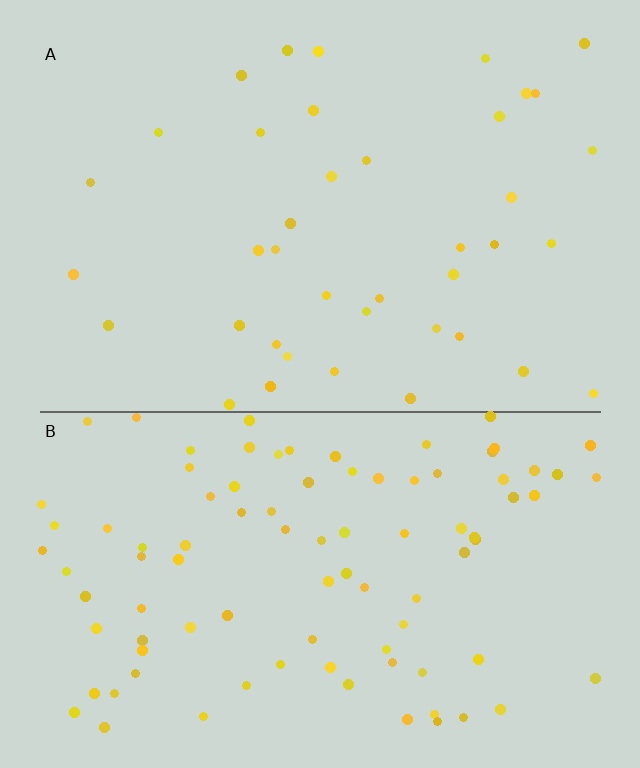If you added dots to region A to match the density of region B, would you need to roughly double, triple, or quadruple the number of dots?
Approximately double.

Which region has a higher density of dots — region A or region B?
B (the bottom).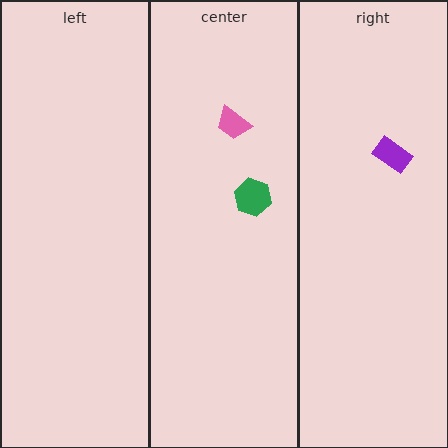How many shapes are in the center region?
2.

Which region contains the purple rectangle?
The right region.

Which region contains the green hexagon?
The center region.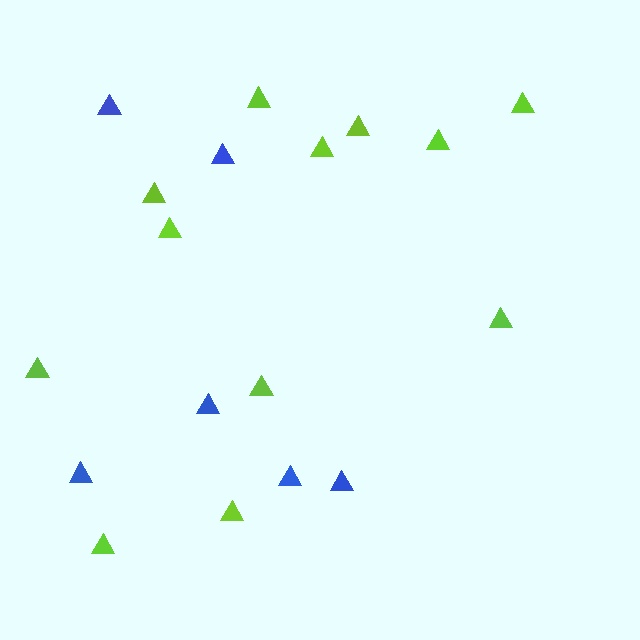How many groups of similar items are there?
There are 2 groups: one group of blue triangles (6) and one group of lime triangles (12).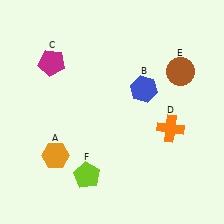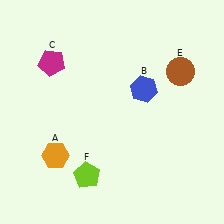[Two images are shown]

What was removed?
The orange cross (D) was removed in Image 2.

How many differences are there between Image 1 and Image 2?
There is 1 difference between the two images.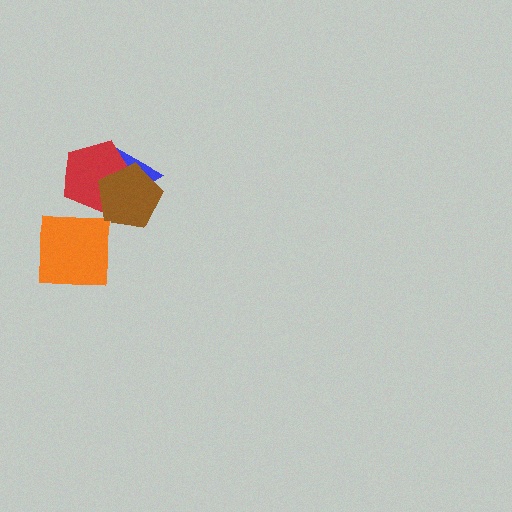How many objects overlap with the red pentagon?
2 objects overlap with the red pentagon.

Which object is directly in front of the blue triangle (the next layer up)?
The red pentagon is directly in front of the blue triangle.